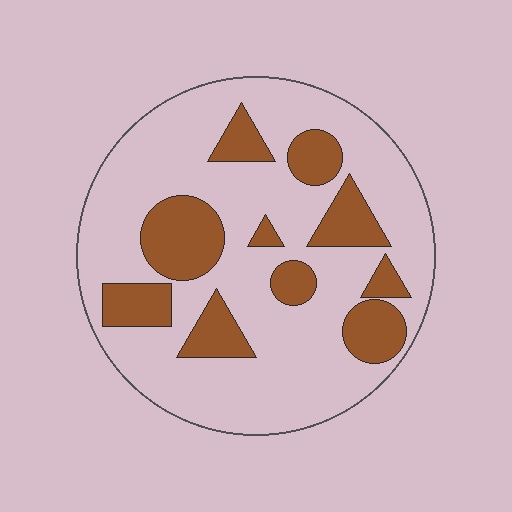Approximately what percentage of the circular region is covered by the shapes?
Approximately 25%.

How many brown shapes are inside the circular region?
10.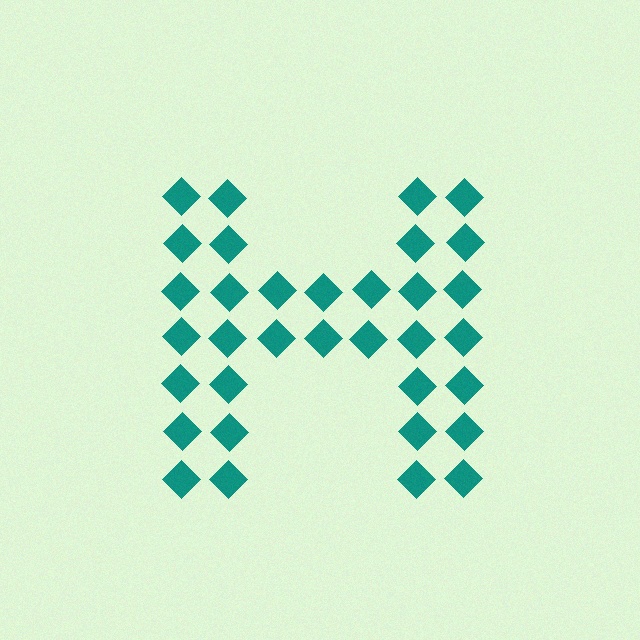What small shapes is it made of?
It is made of small diamonds.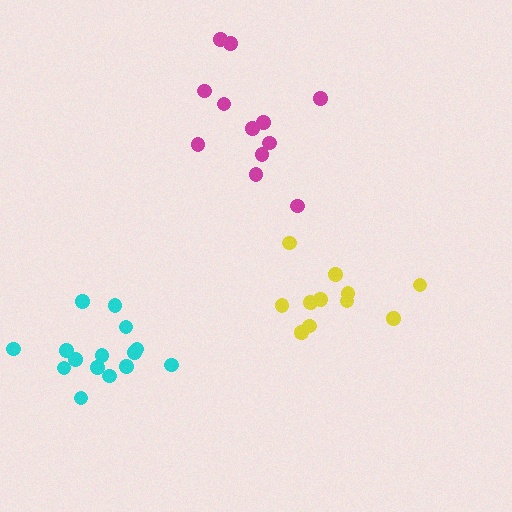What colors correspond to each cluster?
The clusters are colored: yellow, magenta, cyan.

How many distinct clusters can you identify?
There are 3 distinct clusters.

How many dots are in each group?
Group 1: 11 dots, Group 2: 12 dots, Group 3: 15 dots (38 total).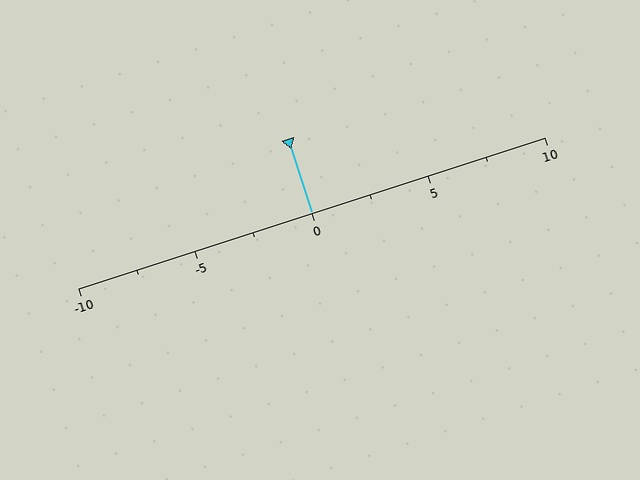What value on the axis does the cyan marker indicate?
The marker indicates approximately 0.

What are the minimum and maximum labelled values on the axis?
The axis runs from -10 to 10.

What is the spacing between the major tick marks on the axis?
The major ticks are spaced 5 apart.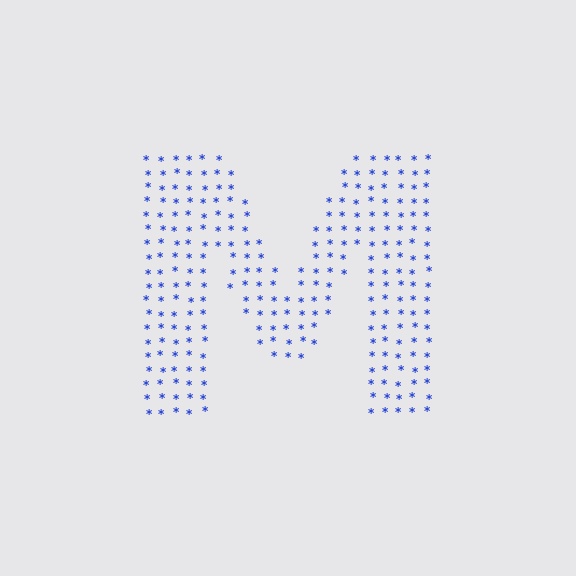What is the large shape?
The large shape is the letter M.